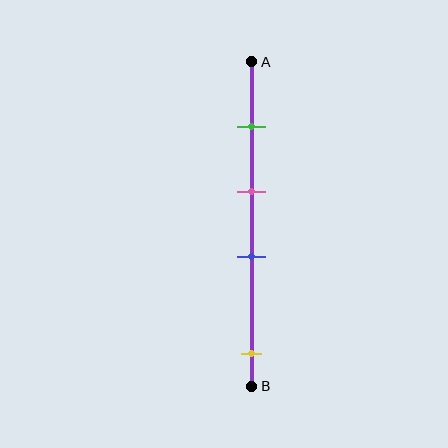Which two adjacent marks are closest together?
The pink and blue marks are the closest adjacent pair.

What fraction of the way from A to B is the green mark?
The green mark is approximately 20% (0.2) of the way from A to B.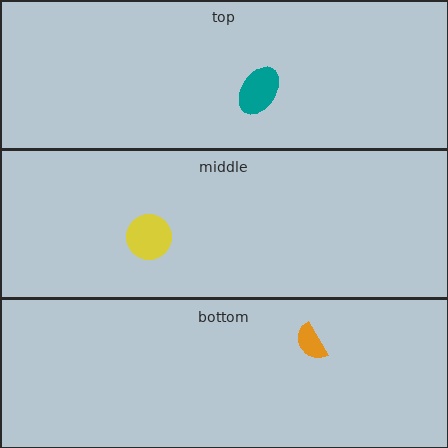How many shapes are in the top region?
1.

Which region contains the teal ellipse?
The top region.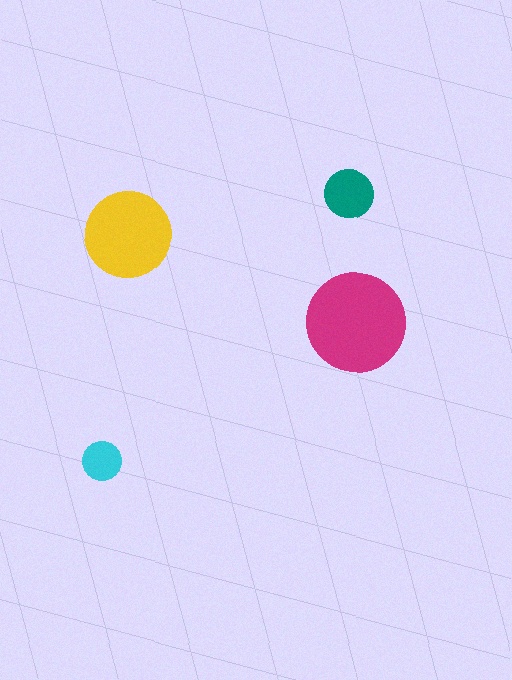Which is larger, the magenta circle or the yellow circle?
The magenta one.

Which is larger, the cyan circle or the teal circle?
The teal one.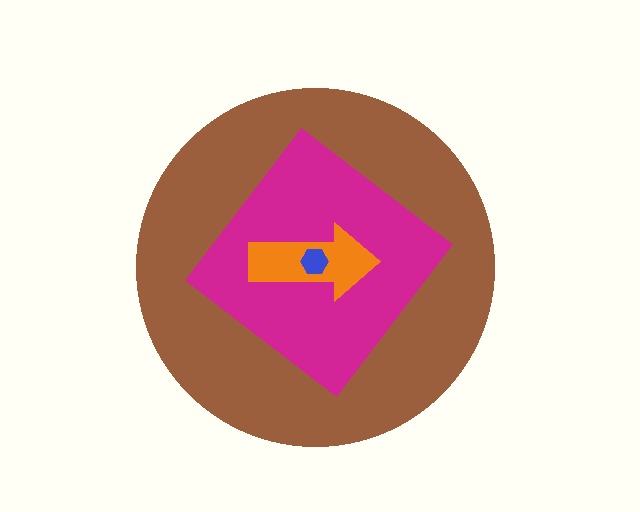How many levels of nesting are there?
4.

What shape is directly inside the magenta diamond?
The orange arrow.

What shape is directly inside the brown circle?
The magenta diamond.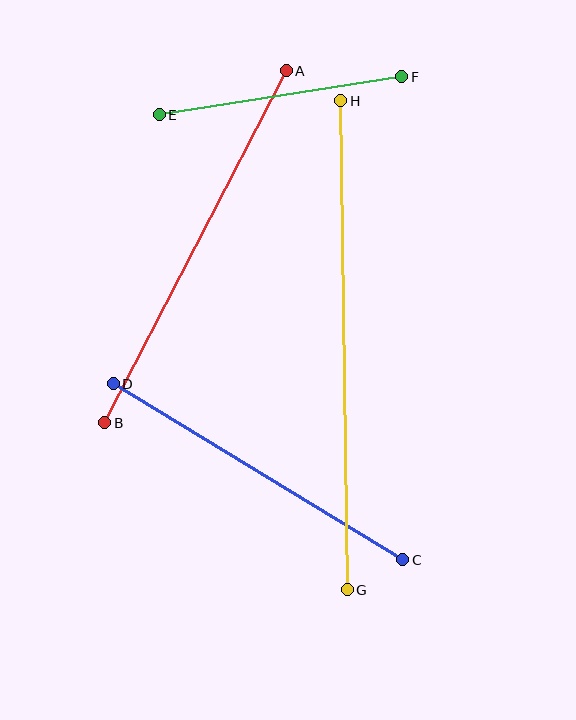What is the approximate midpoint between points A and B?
The midpoint is at approximately (195, 247) pixels.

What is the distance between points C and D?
The distance is approximately 339 pixels.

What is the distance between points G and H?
The distance is approximately 489 pixels.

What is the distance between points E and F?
The distance is approximately 245 pixels.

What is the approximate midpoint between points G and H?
The midpoint is at approximately (344, 345) pixels.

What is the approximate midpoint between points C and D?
The midpoint is at approximately (258, 472) pixels.